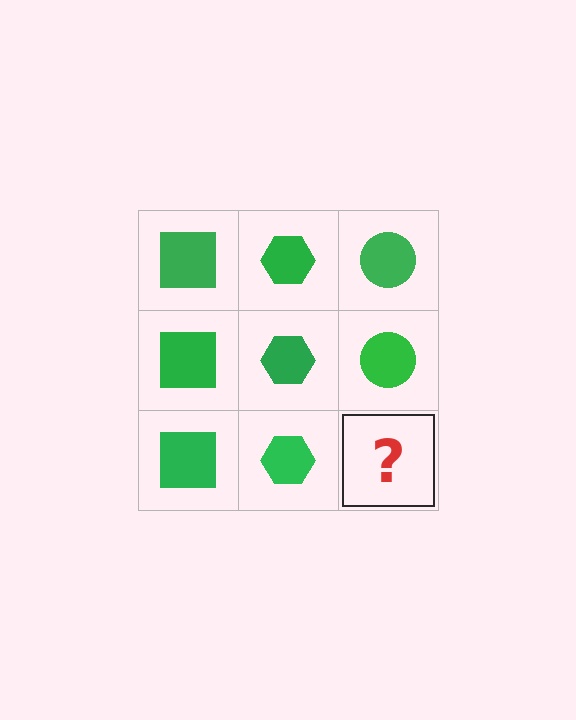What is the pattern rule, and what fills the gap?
The rule is that each column has a consistent shape. The gap should be filled with a green circle.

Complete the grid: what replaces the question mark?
The question mark should be replaced with a green circle.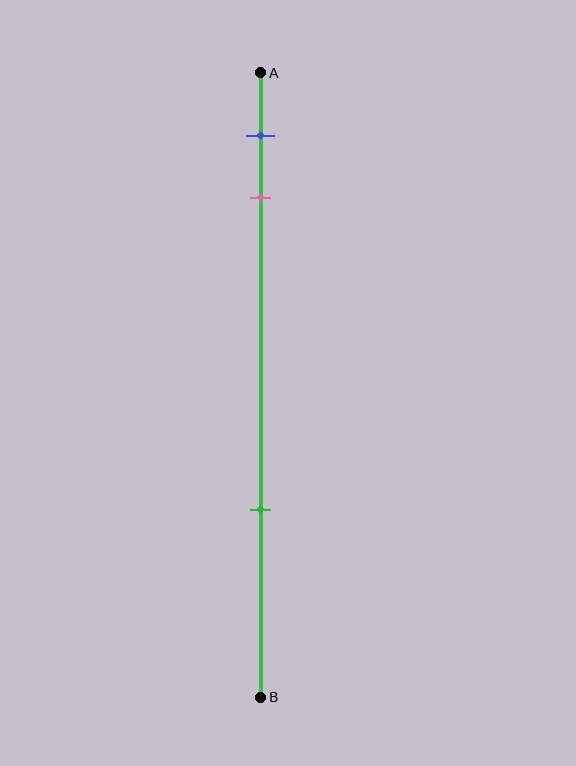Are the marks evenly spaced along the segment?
No, the marks are not evenly spaced.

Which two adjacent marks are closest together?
The blue and pink marks are the closest adjacent pair.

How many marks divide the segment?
There are 3 marks dividing the segment.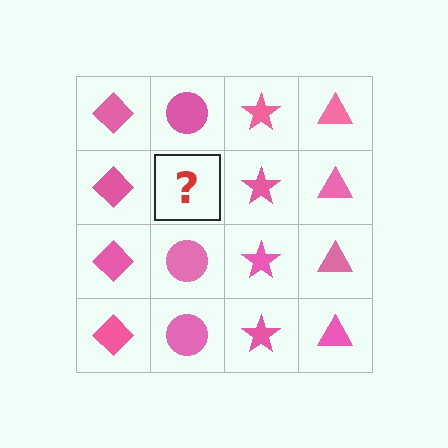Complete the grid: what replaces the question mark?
The question mark should be replaced with a pink circle.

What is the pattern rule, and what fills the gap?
The rule is that each column has a consistent shape. The gap should be filled with a pink circle.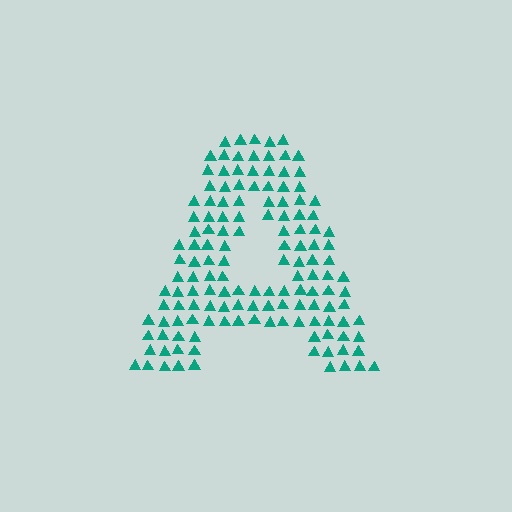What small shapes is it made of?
It is made of small triangles.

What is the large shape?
The large shape is the letter A.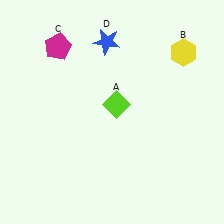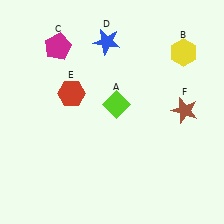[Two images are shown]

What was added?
A red hexagon (E), a brown star (F) were added in Image 2.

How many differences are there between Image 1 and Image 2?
There are 2 differences between the two images.